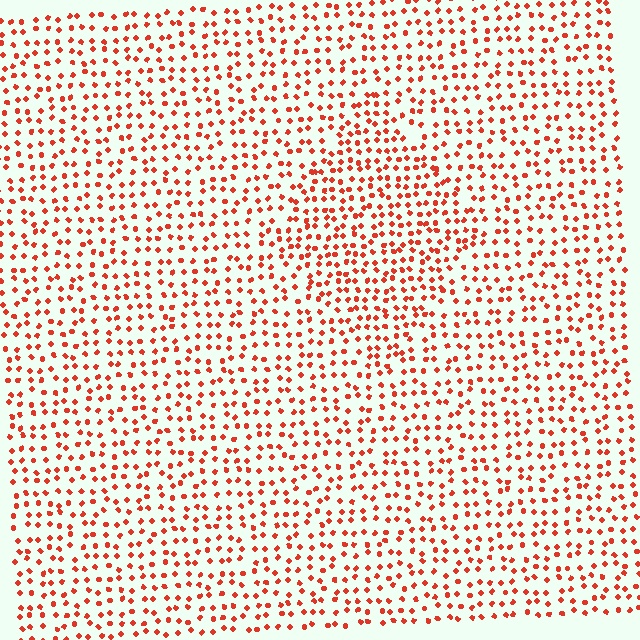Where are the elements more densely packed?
The elements are more densely packed inside the diamond boundary.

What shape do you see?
I see a diamond.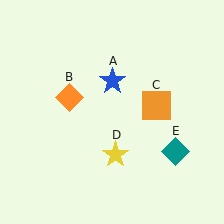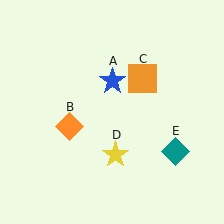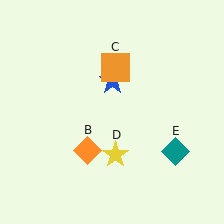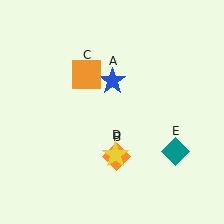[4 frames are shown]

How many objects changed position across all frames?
2 objects changed position: orange diamond (object B), orange square (object C).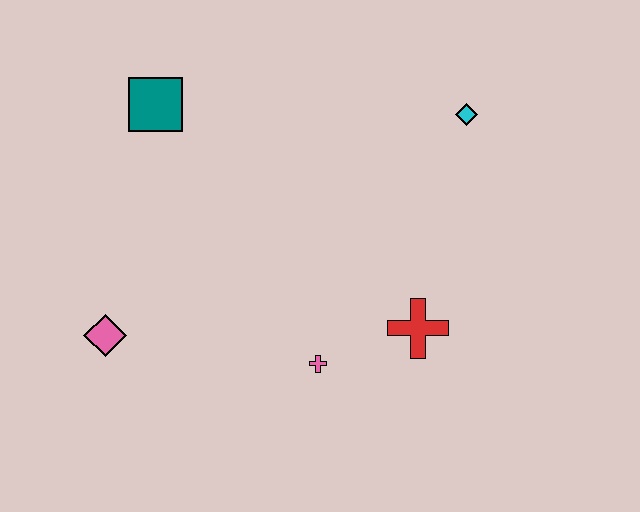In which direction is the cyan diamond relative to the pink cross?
The cyan diamond is above the pink cross.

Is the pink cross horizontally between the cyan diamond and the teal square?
Yes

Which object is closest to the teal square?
The pink diamond is closest to the teal square.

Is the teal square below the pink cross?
No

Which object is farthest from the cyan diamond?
The pink diamond is farthest from the cyan diamond.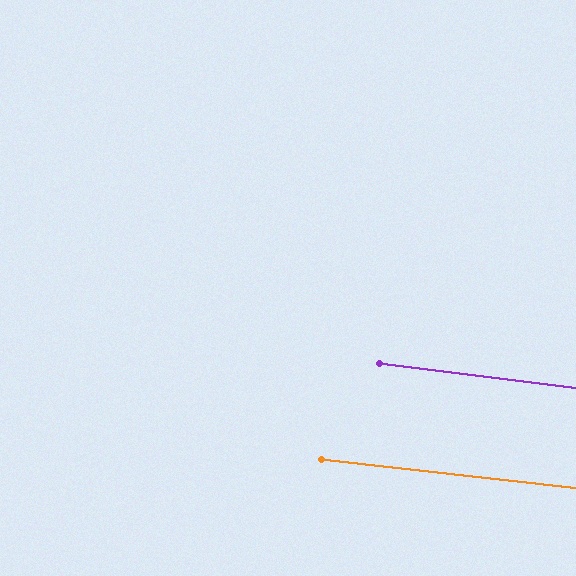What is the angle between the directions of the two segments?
Approximately 0 degrees.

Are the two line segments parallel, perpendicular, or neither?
Parallel — their directions differ by only 0.4°.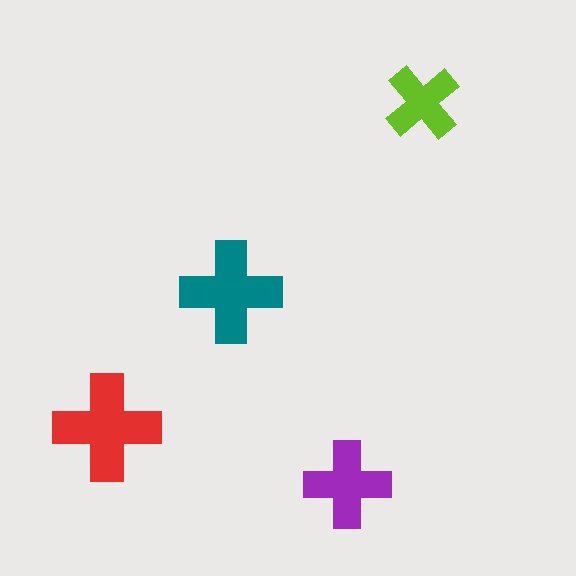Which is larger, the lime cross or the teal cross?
The teal one.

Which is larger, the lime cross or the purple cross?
The purple one.